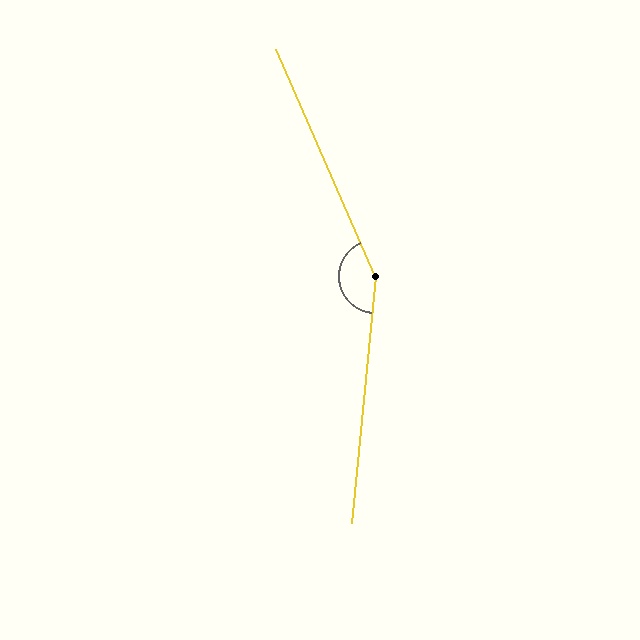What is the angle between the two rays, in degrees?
Approximately 151 degrees.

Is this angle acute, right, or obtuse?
It is obtuse.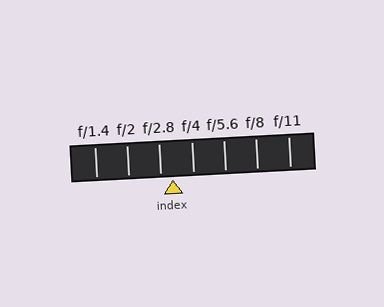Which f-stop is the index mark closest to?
The index mark is closest to f/2.8.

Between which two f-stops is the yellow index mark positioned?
The index mark is between f/2.8 and f/4.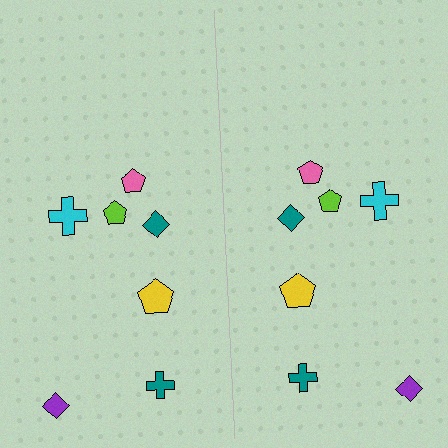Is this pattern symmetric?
Yes, this pattern has bilateral (reflection) symmetry.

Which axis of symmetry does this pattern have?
The pattern has a vertical axis of symmetry running through the center of the image.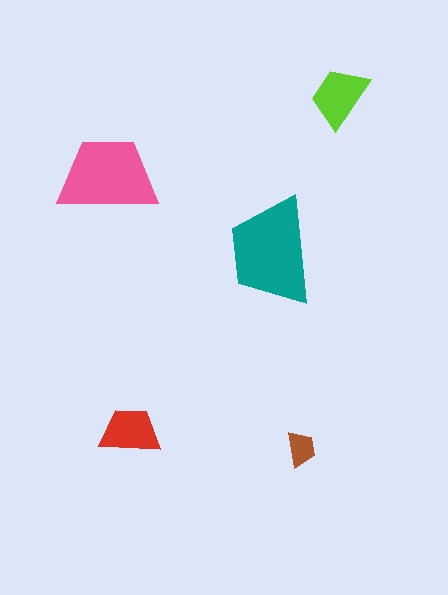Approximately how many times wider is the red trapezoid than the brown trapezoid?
About 1.5 times wider.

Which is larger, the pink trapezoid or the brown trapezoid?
The pink one.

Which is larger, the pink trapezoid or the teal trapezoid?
The teal one.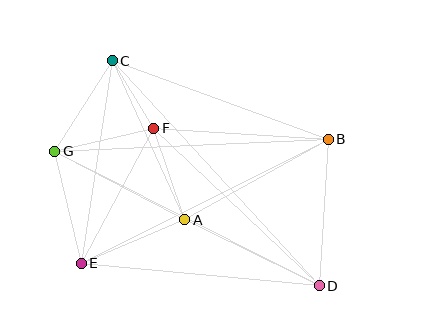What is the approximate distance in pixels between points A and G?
The distance between A and G is approximately 147 pixels.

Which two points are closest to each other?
Points C and F are closest to each other.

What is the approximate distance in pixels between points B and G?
The distance between B and G is approximately 274 pixels.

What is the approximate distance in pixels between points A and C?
The distance between A and C is approximately 175 pixels.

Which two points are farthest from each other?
Points C and D are farthest from each other.